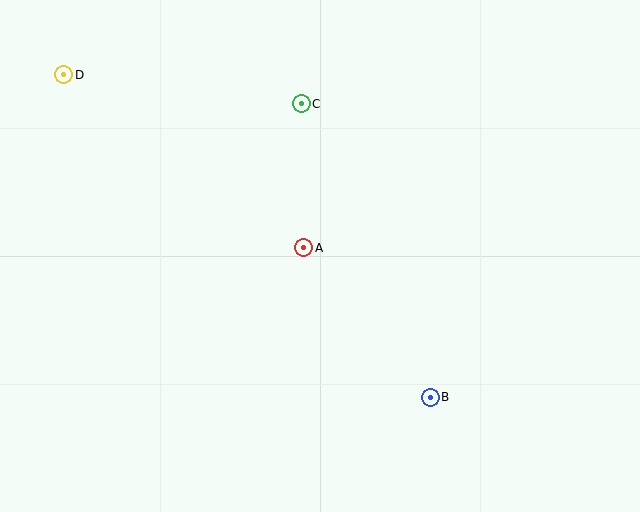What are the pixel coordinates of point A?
Point A is at (304, 248).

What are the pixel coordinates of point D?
Point D is at (64, 75).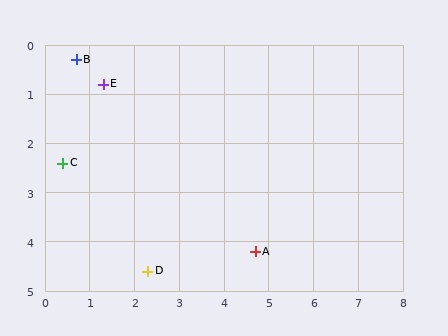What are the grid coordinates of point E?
Point E is at approximately (1.3, 0.8).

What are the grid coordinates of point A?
Point A is at approximately (4.7, 4.2).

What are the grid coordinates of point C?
Point C is at approximately (0.4, 2.4).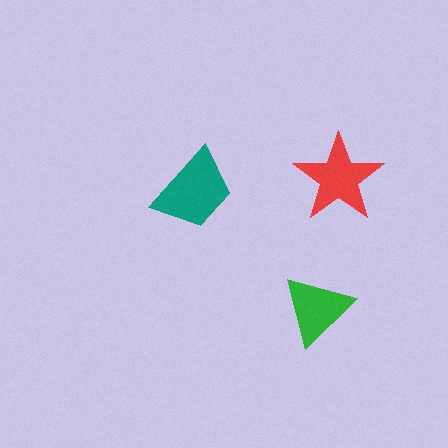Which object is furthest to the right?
The red star is rightmost.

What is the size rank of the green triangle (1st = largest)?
3rd.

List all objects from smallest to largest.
The green triangle, the red star, the teal trapezoid.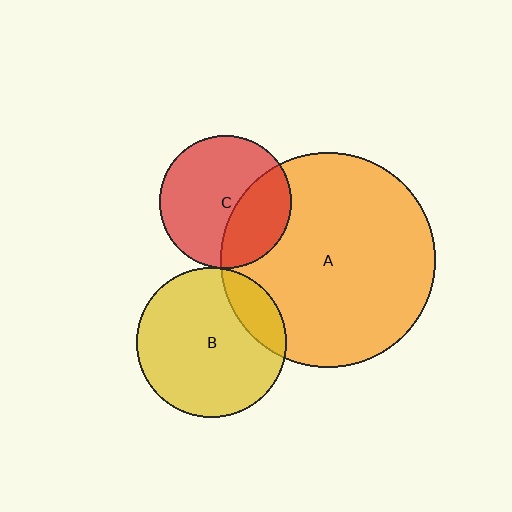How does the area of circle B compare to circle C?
Approximately 1.3 times.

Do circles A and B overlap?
Yes.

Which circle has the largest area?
Circle A (orange).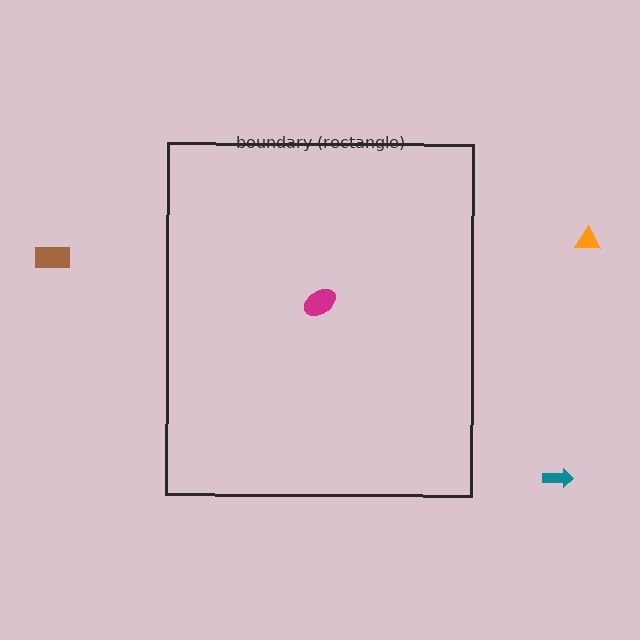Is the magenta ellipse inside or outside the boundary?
Inside.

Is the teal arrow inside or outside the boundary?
Outside.